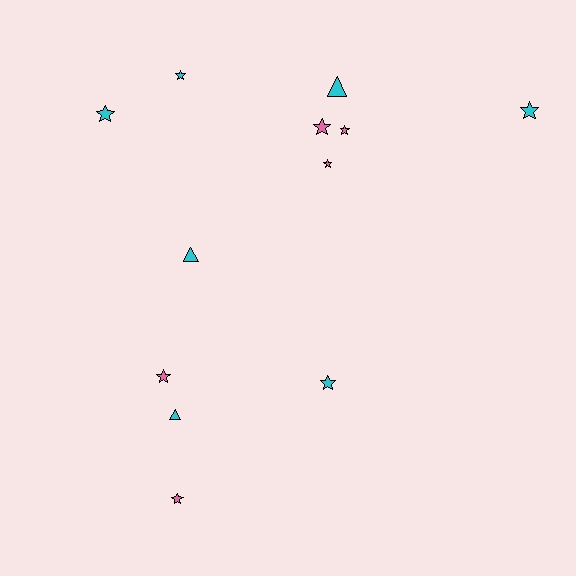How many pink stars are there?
There are 5 pink stars.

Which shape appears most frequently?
Star, with 9 objects.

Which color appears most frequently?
Cyan, with 7 objects.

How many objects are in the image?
There are 12 objects.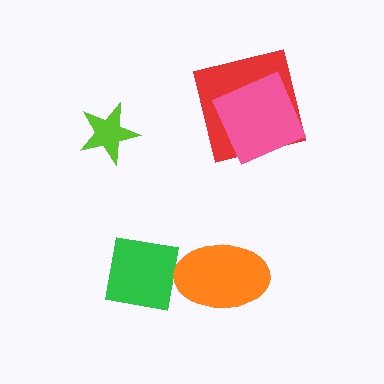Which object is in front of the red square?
The pink square is in front of the red square.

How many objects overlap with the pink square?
1 object overlaps with the pink square.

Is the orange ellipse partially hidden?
No, no other shape covers it.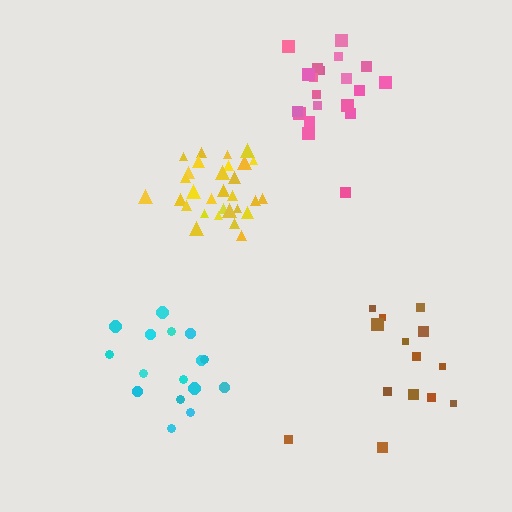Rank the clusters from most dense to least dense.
yellow, pink, cyan, brown.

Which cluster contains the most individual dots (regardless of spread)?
Yellow (30).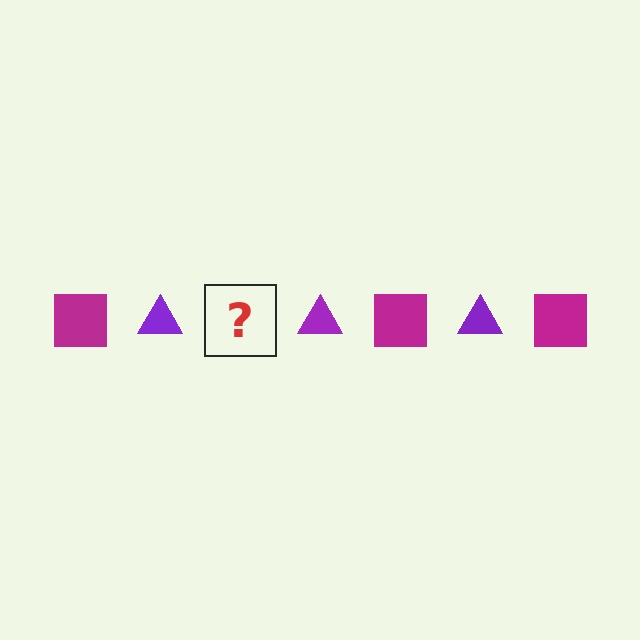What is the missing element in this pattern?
The missing element is a magenta square.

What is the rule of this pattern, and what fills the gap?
The rule is that the pattern alternates between magenta square and purple triangle. The gap should be filled with a magenta square.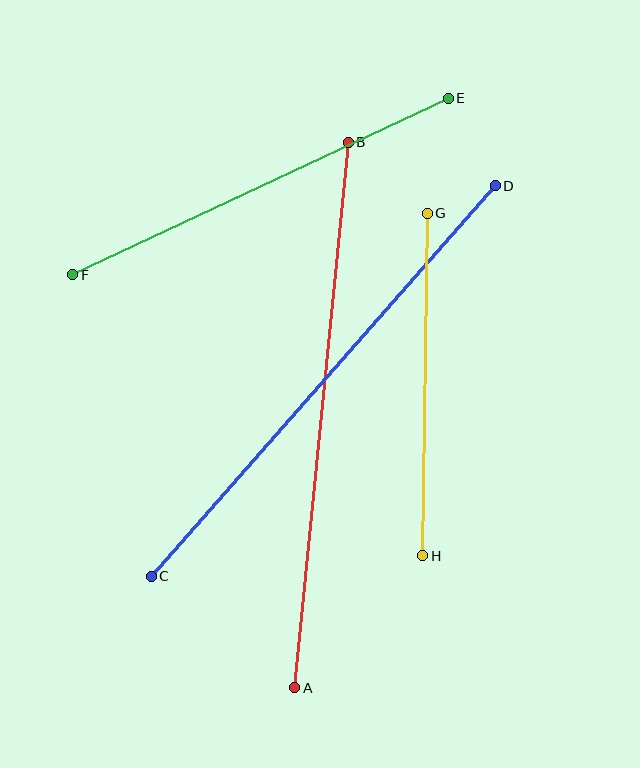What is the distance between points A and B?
The distance is approximately 548 pixels.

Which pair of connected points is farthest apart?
Points A and B are farthest apart.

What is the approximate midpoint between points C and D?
The midpoint is at approximately (323, 381) pixels.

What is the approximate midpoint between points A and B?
The midpoint is at approximately (321, 415) pixels.